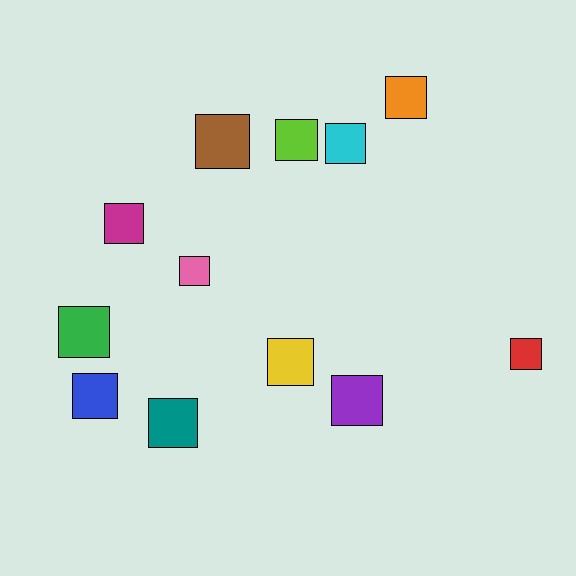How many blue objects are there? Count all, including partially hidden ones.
There is 1 blue object.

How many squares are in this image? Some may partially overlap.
There are 12 squares.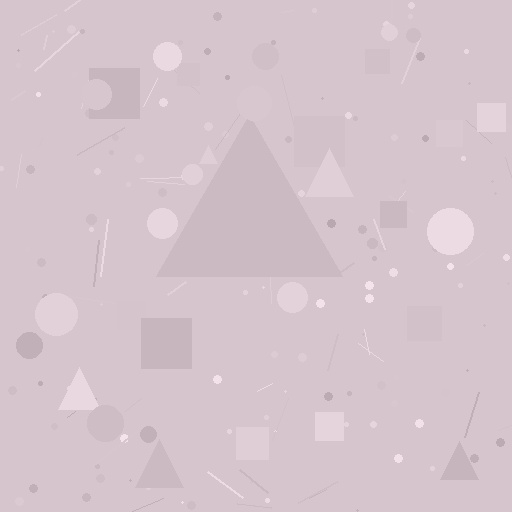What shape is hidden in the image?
A triangle is hidden in the image.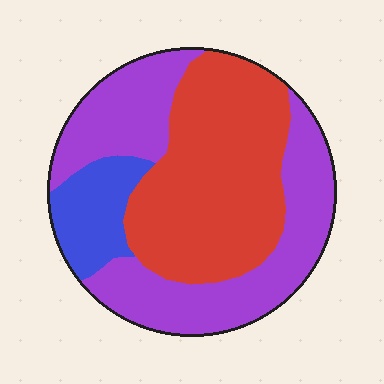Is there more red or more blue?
Red.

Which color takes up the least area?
Blue, at roughly 10%.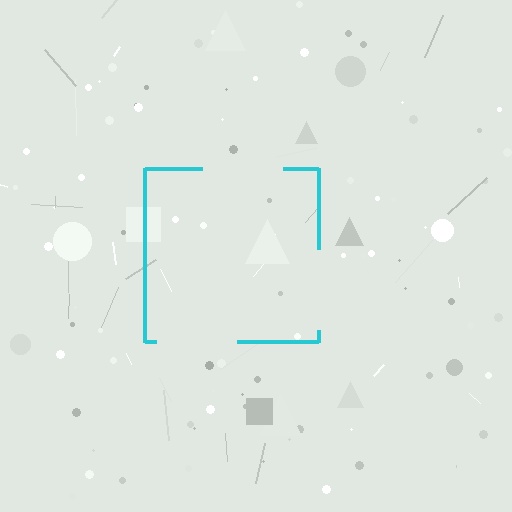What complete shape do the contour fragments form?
The contour fragments form a square.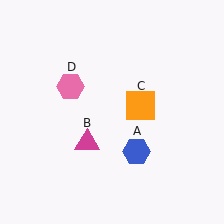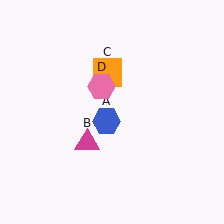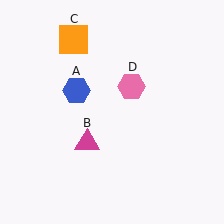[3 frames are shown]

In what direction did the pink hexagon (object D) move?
The pink hexagon (object D) moved right.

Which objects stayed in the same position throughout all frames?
Magenta triangle (object B) remained stationary.